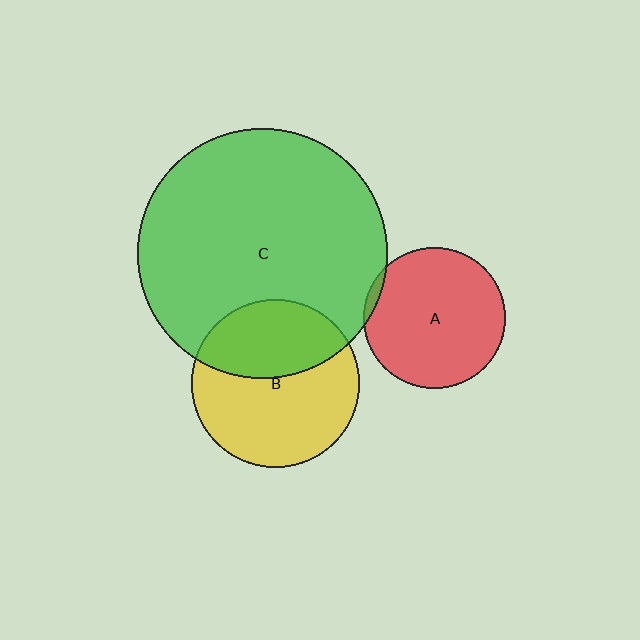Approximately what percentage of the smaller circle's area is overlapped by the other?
Approximately 40%.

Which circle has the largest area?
Circle C (green).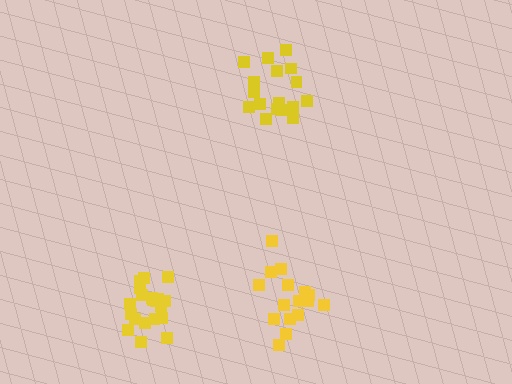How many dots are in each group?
Group 1: 20 dots, Group 2: 17 dots, Group 3: 16 dots (53 total).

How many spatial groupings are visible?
There are 3 spatial groupings.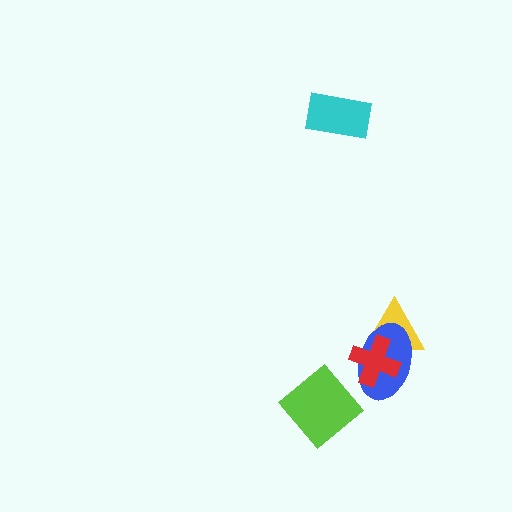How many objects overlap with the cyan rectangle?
0 objects overlap with the cyan rectangle.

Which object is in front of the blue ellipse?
The red cross is in front of the blue ellipse.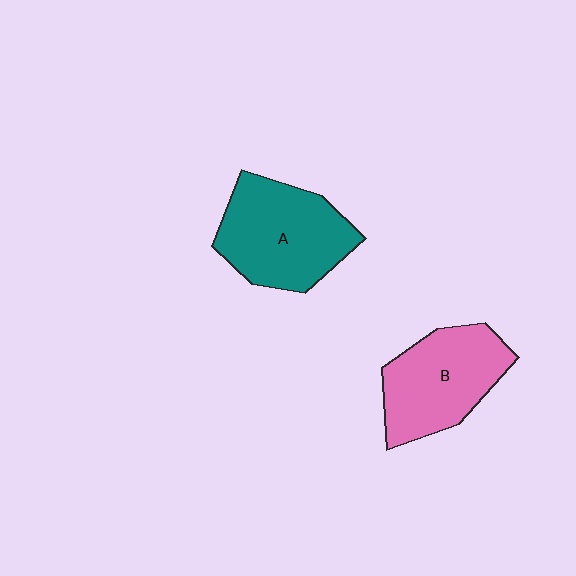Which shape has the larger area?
Shape A (teal).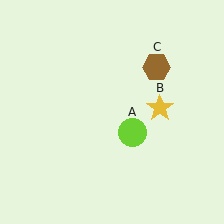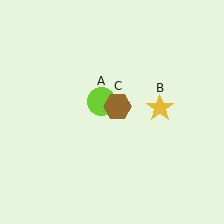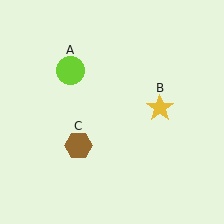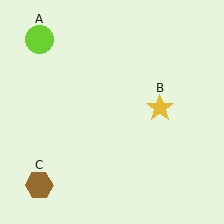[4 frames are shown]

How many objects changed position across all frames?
2 objects changed position: lime circle (object A), brown hexagon (object C).